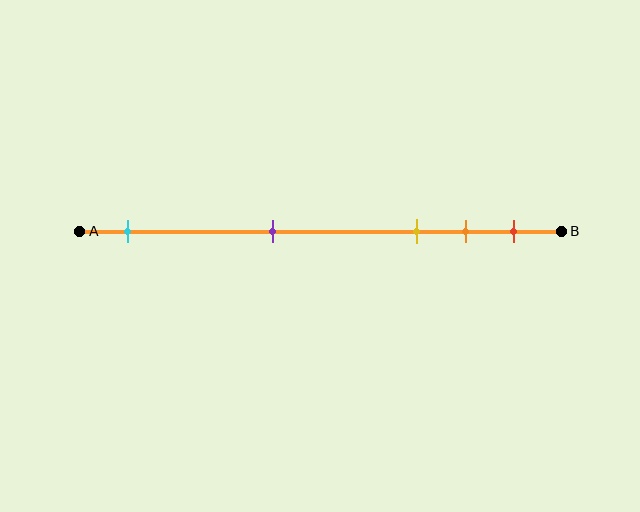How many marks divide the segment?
There are 5 marks dividing the segment.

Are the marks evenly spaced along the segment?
No, the marks are not evenly spaced.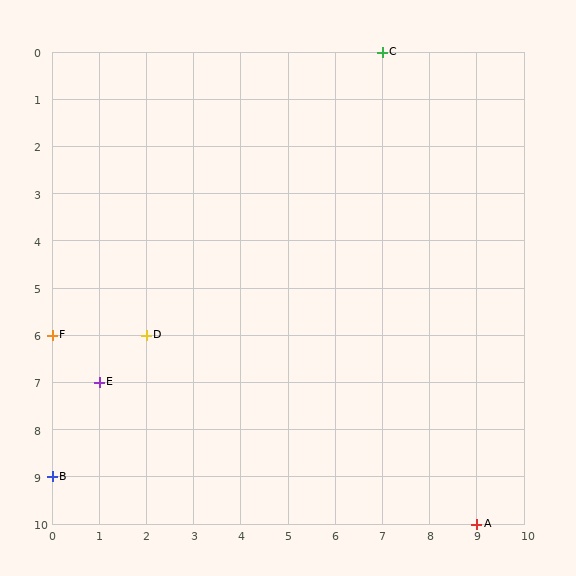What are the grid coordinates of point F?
Point F is at grid coordinates (0, 6).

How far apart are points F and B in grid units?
Points F and B are 3 rows apart.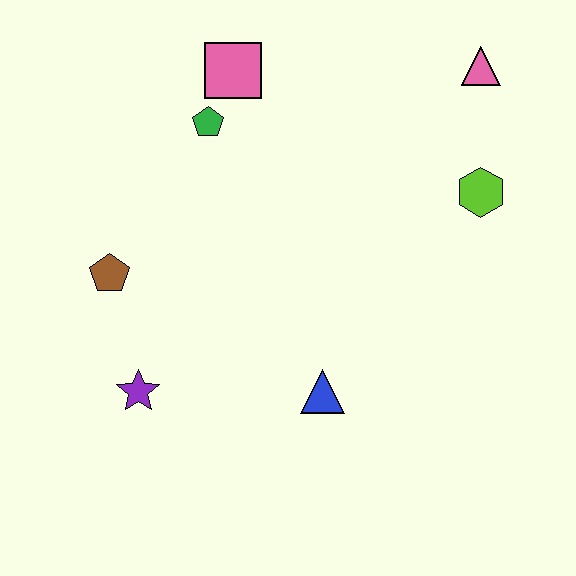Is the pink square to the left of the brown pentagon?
No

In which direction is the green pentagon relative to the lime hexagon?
The green pentagon is to the left of the lime hexagon.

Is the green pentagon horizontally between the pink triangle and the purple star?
Yes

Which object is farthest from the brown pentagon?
The pink triangle is farthest from the brown pentagon.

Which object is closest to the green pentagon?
The pink square is closest to the green pentagon.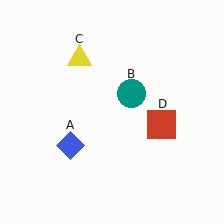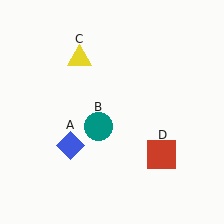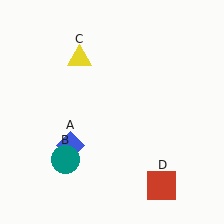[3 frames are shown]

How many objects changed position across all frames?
2 objects changed position: teal circle (object B), red square (object D).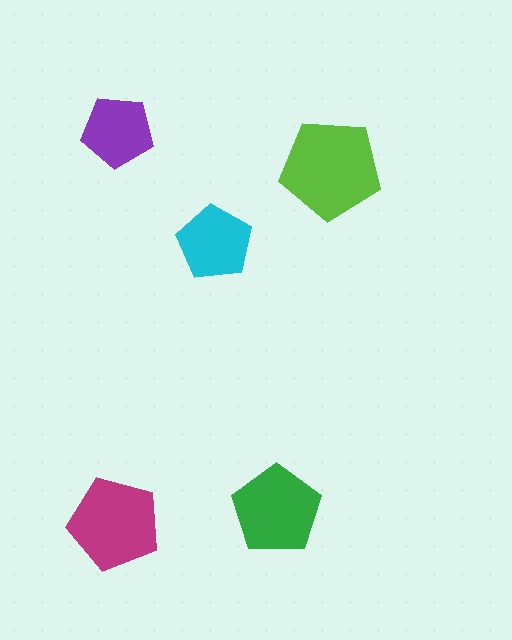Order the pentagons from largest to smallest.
the lime one, the magenta one, the green one, the cyan one, the purple one.